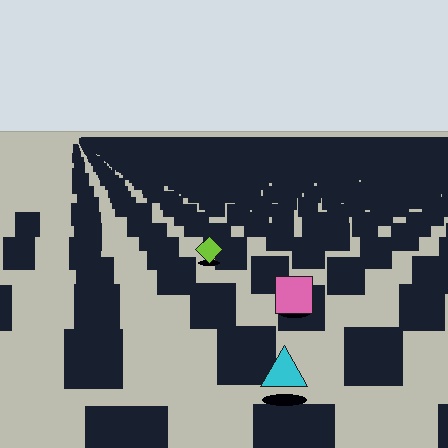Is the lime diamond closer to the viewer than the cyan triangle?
No. The cyan triangle is closer — you can tell from the texture gradient: the ground texture is coarser near it.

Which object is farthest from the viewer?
The lime diamond is farthest from the viewer. It appears smaller and the ground texture around it is denser.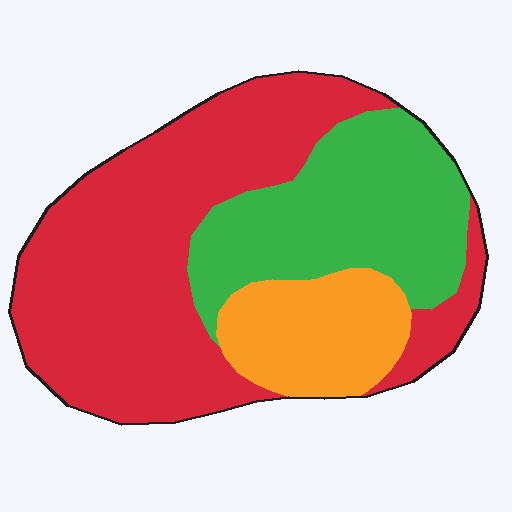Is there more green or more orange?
Green.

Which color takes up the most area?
Red, at roughly 55%.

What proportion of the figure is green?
Green covers about 30% of the figure.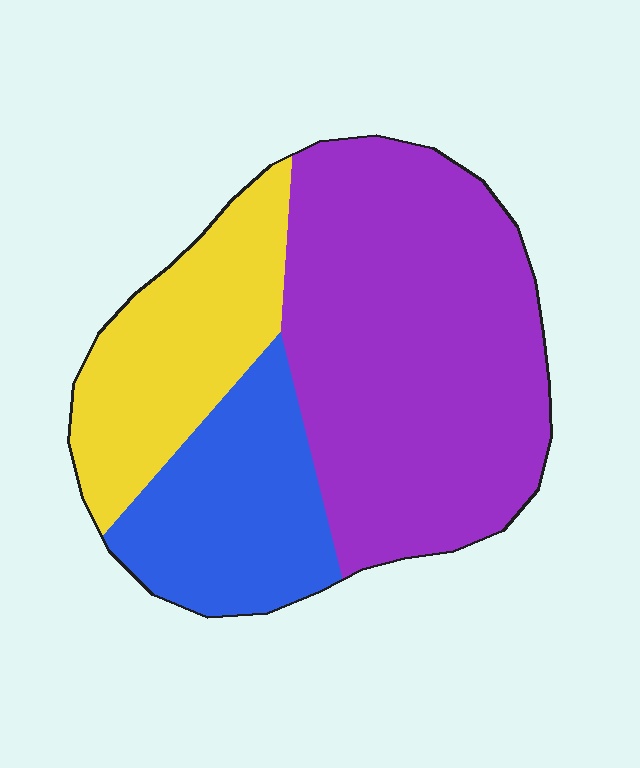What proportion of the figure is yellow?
Yellow covers around 25% of the figure.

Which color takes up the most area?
Purple, at roughly 55%.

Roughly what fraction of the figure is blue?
Blue takes up between a sixth and a third of the figure.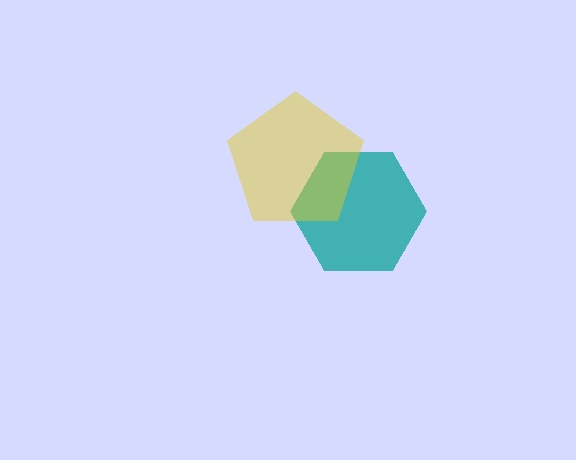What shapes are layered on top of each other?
The layered shapes are: a teal hexagon, a yellow pentagon.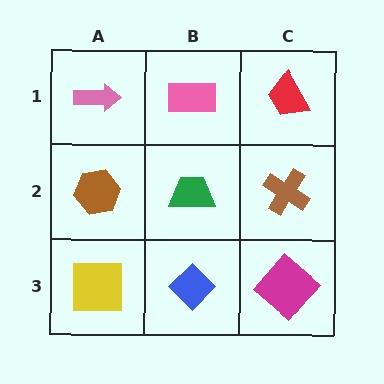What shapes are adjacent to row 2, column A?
A pink arrow (row 1, column A), a yellow square (row 3, column A), a green trapezoid (row 2, column B).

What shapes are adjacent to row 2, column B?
A pink rectangle (row 1, column B), a blue diamond (row 3, column B), a brown hexagon (row 2, column A), a brown cross (row 2, column C).